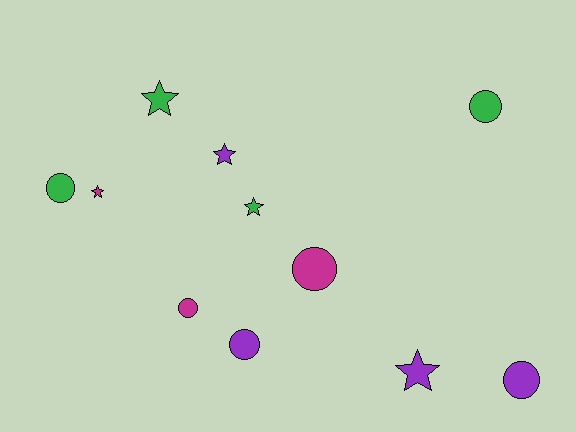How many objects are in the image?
There are 11 objects.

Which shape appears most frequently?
Circle, with 6 objects.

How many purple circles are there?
There are 2 purple circles.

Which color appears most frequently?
Purple, with 4 objects.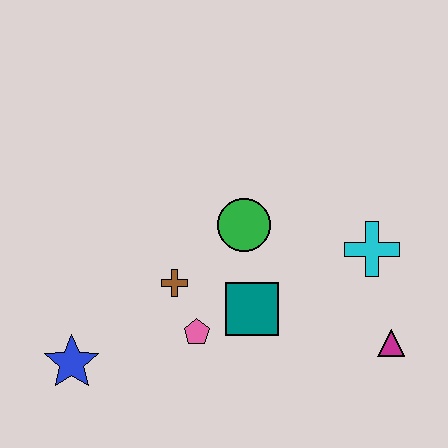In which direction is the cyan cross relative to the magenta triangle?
The cyan cross is above the magenta triangle.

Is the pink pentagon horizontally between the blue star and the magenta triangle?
Yes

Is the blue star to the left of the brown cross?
Yes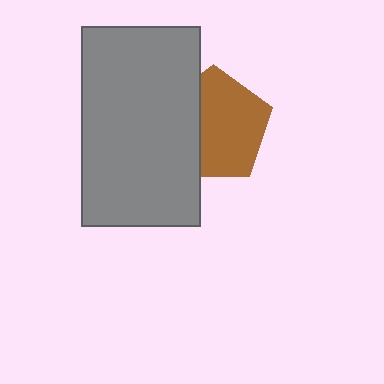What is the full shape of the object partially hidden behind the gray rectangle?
The partially hidden object is a brown pentagon.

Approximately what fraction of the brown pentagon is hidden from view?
Roughly 35% of the brown pentagon is hidden behind the gray rectangle.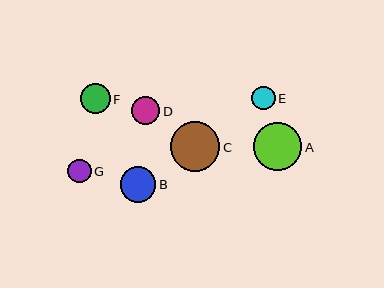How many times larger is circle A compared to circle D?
Circle A is approximately 1.7 times the size of circle D.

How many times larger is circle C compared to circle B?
Circle C is approximately 1.4 times the size of circle B.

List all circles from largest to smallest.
From largest to smallest: C, A, B, F, D, E, G.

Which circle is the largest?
Circle C is the largest with a size of approximately 50 pixels.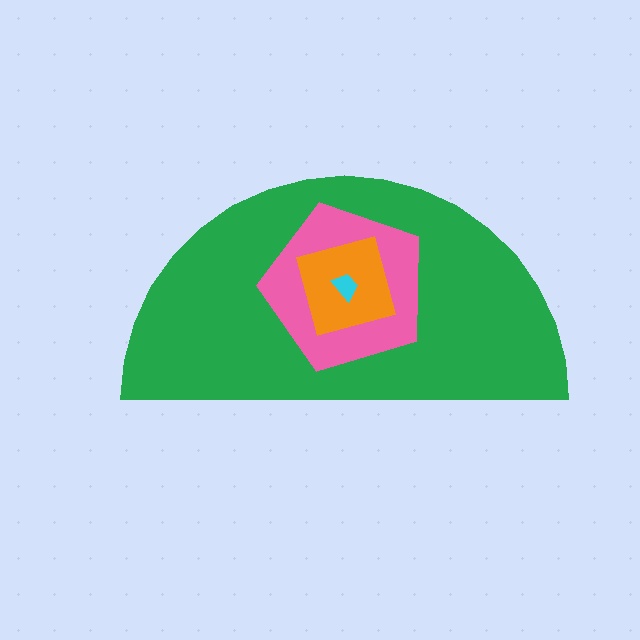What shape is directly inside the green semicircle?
The pink pentagon.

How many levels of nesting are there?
4.